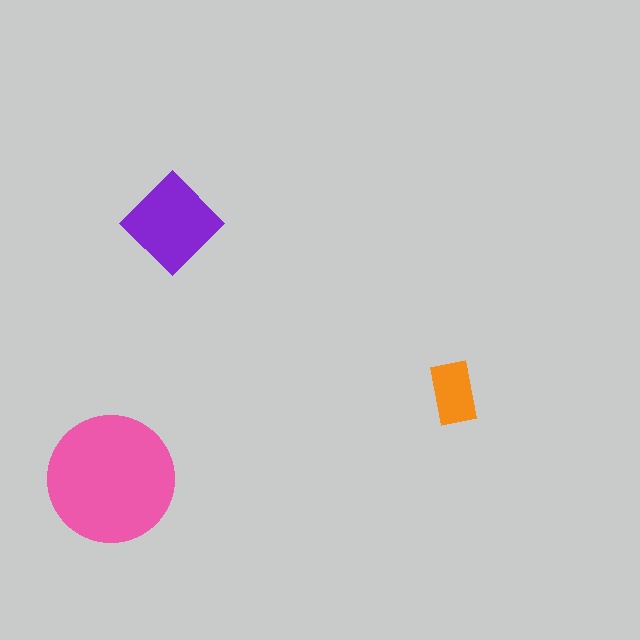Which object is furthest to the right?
The orange rectangle is rightmost.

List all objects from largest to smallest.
The pink circle, the purple diamond, the orange rectangle.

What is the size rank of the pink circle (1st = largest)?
1st.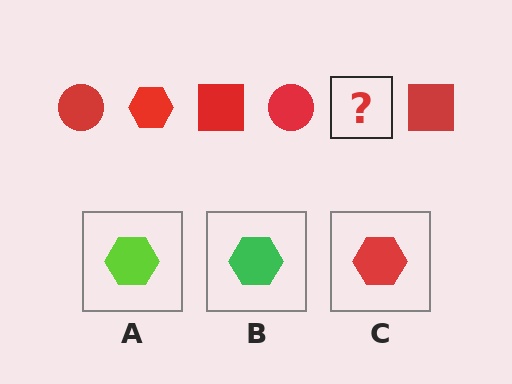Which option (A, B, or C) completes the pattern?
C.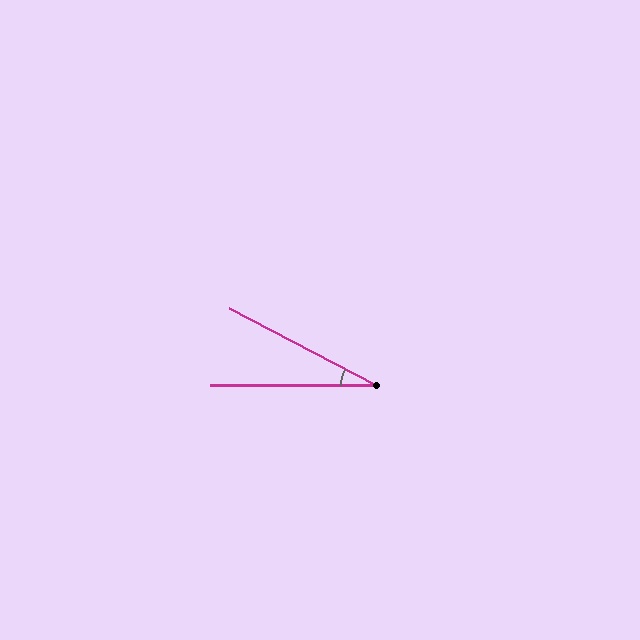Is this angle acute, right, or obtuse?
It is acute.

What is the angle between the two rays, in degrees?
Approximately 28 degrees.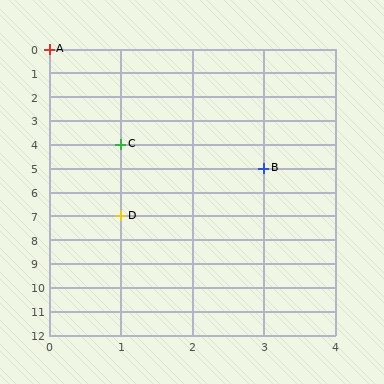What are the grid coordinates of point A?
Point A is at grid coordinates (0, 0).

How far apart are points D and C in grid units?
Points D and C are 3 rows apart.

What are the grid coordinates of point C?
Point C is at grid coordinates (1, 4).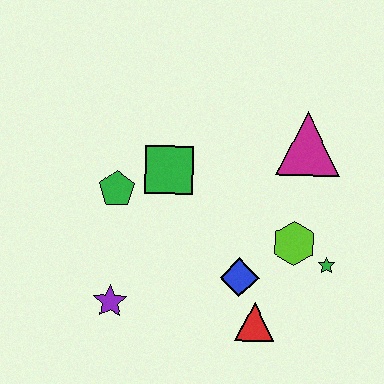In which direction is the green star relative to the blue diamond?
The green star is to the right of the blue diamond.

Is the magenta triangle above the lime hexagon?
Yes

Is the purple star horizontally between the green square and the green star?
No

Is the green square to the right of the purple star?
Yes